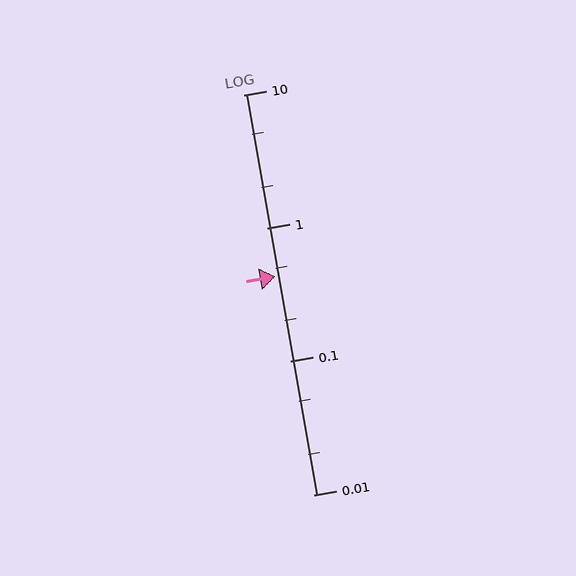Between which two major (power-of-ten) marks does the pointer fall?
The pointer is between 0.1 and 1.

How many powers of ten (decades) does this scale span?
The scale spans 3 decades, from 0.01 to 10.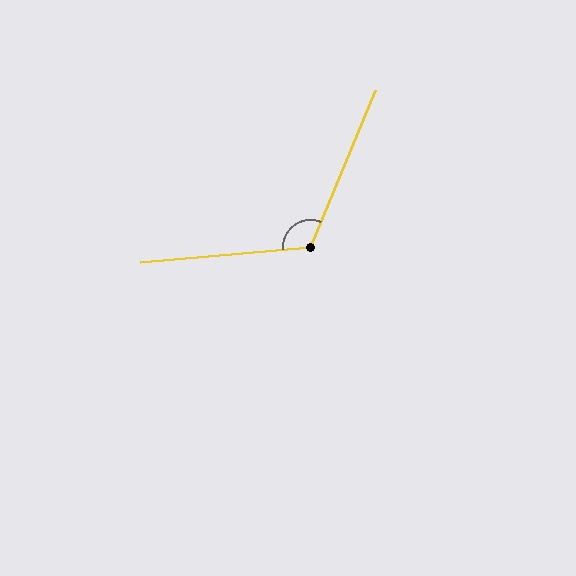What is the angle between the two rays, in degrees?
Approximately 117 degrees.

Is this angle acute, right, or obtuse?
It is obtuse.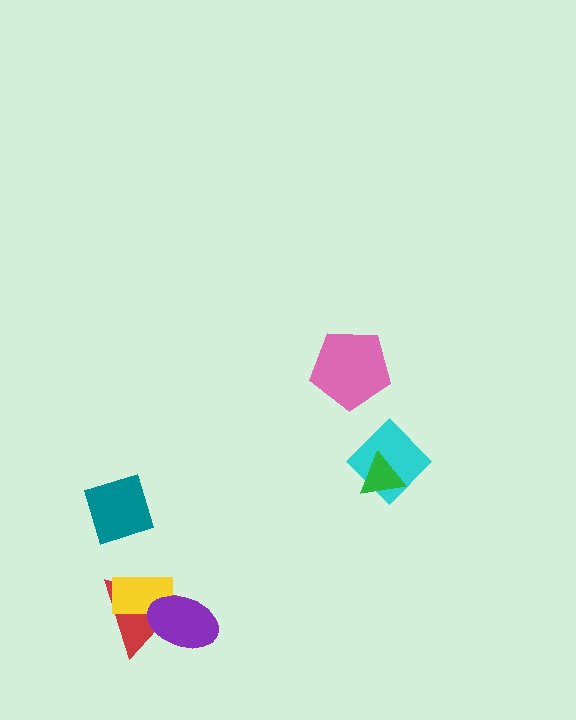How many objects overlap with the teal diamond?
0 objects overlap with the teal diamond.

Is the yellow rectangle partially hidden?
Yes, it is partially covered by another shape.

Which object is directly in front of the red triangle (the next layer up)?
The yellow rectangle is directly in front of the red triangle.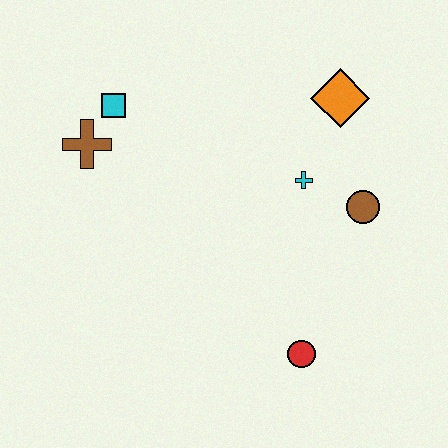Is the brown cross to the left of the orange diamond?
Yes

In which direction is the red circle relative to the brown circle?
The red circle is below the brown circle.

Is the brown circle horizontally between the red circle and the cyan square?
No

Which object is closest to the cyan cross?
The brown circle is closest to the cyan cross.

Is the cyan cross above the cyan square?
No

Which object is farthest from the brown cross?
The red circle is farthest from the brown cross.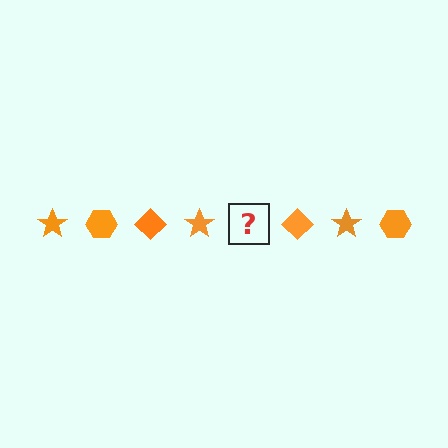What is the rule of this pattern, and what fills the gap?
The rule is that the pattern cycles through star, hexagon, diamond shapes in orange. The gap should be filled with an orange hexagon.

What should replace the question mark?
The question mark should be replaced with an orange hexagon.